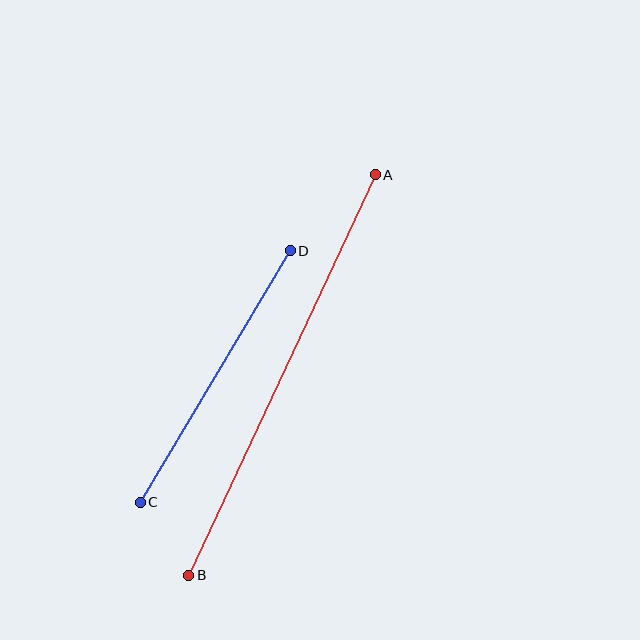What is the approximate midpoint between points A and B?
The midpoint is at approximately (282, 375) pixels.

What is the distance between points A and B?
The distance is approximately 442 pixels.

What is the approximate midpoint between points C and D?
The midpoint is at approximately (215, 377) pixels.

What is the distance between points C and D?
The distance is approximately 293 pixels.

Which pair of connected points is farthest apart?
Points A and B are farthest apart.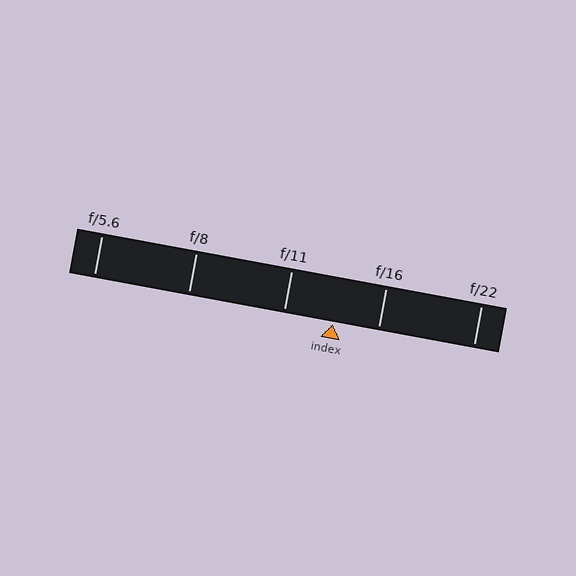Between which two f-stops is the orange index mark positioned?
The index mark is between f/11 and f/16.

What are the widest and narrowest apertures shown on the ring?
The widest aperture shown is f/5.6 and the narrowest is f/22.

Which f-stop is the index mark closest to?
The index mark is closest to f/16.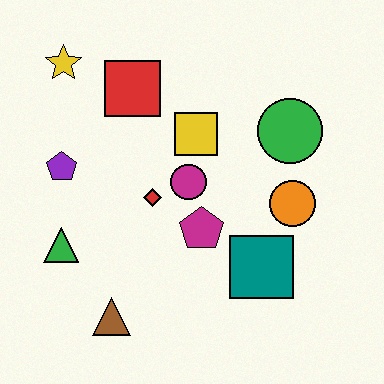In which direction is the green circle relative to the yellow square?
The green circle is to the right of the yellow square.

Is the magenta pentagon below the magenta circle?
Yes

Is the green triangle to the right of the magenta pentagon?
No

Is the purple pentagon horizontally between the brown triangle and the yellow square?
No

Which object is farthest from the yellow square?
The brown triangle is farthest from the yellow square.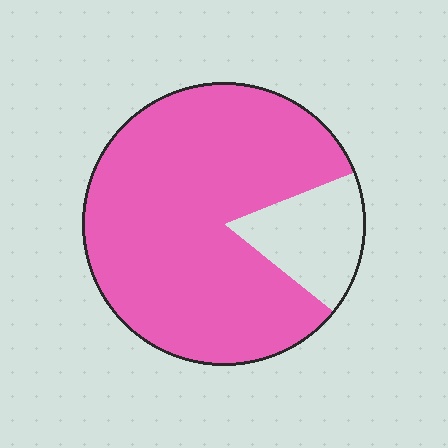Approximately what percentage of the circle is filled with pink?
Approximately 85%.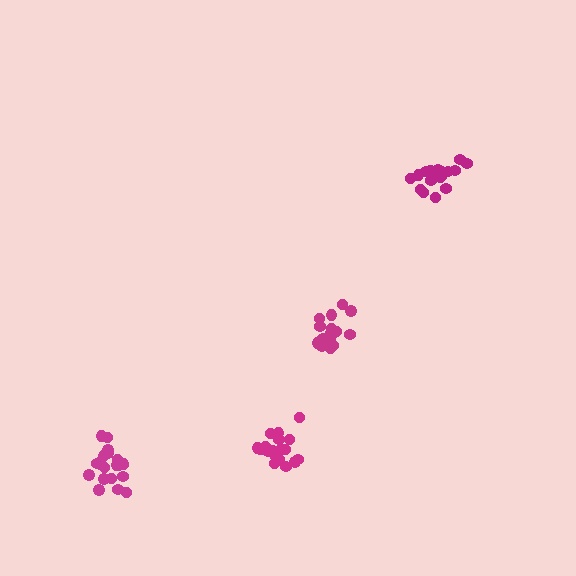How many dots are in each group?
Group 1: 18 dots, Group 2: 20 dots, Group 3: 19 dots, Group 4: 21 dots (78 total).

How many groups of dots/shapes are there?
There are 4 groups.